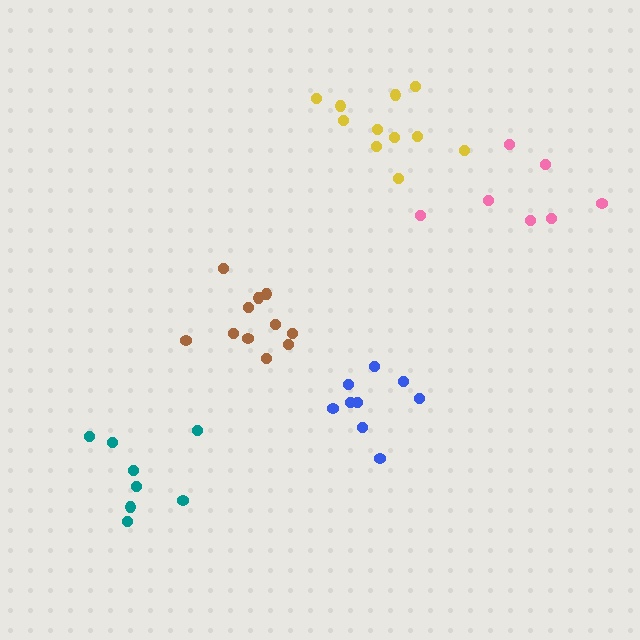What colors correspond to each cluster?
The clusters are colored: yellow, pink, brown, blue, teal.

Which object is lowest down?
The teal cluster is bottommost.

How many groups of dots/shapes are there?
There are 5 groups.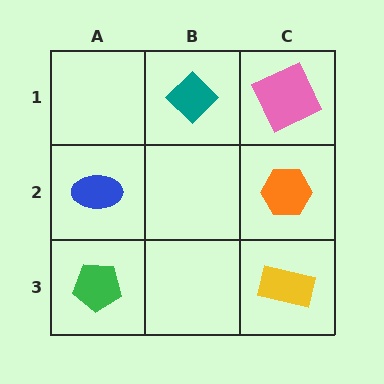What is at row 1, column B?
A teal diamond.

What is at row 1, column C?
A pink square.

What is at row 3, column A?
A green pentagon.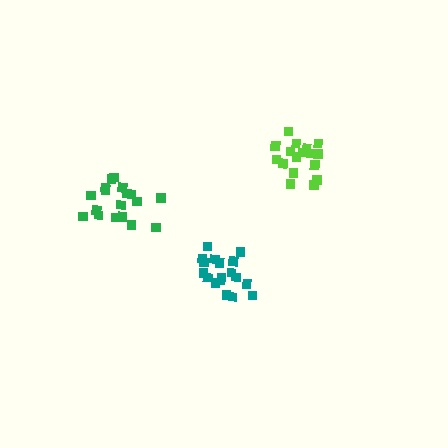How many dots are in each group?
Group 1: 18 dots, Group 2: 18 dots, Group 3: 17 dots (53 total).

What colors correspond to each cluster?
The clusters are colored: green, teal, lime.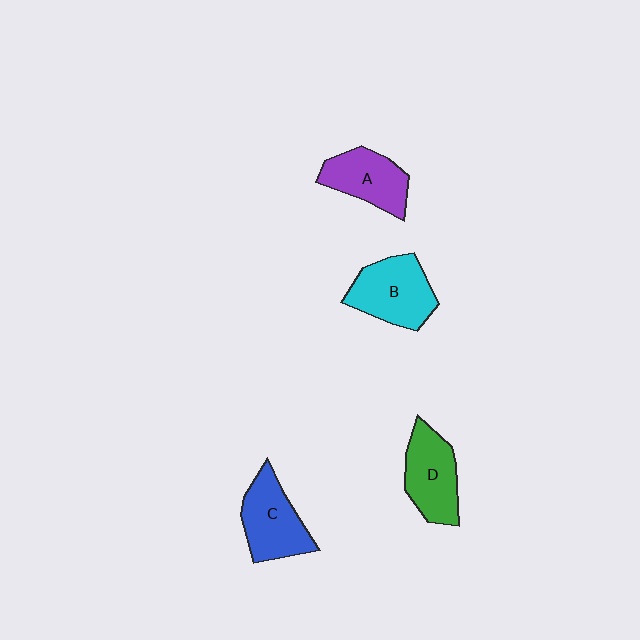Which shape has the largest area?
Shape B (cyan).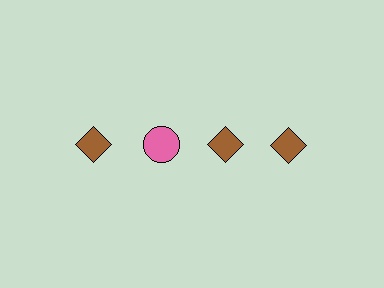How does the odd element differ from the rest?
It differs in both color (pink instead of brown) and shape (circle instead of diamond).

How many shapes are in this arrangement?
There are 4 shapes arranged in a grid pattern.